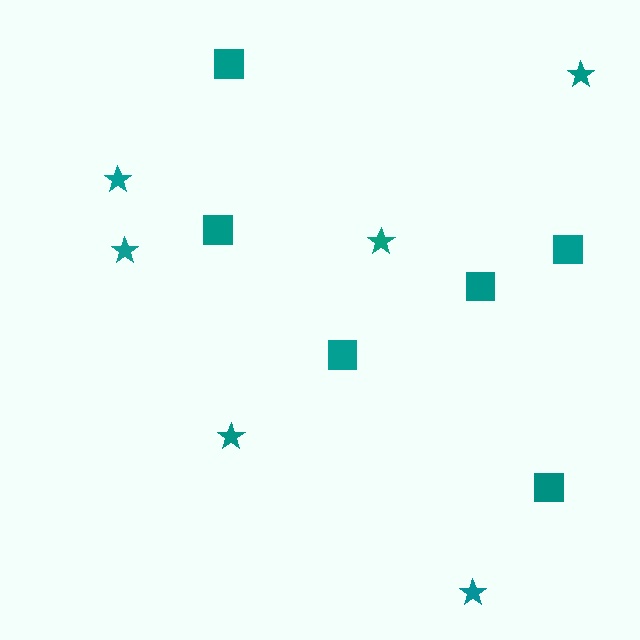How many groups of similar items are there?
There are 2 groups: one group of squares (6) and one group of stars (6).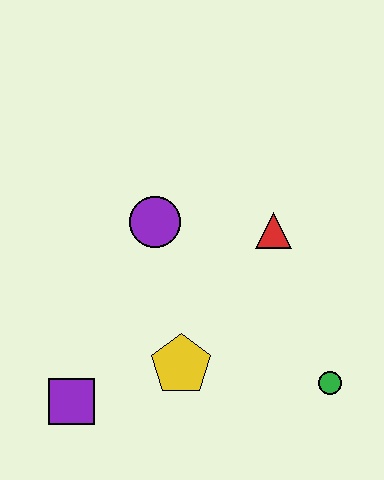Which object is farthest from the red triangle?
The purple square is farthest from the red triangle.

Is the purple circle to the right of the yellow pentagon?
No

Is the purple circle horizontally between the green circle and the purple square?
Yes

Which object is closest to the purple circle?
The red triangle is closest to the purple circle.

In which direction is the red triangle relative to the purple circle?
The red triangle is to the right of the purple circle.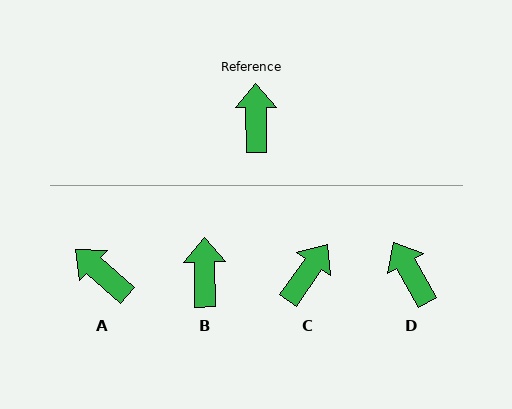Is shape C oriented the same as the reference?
No, it is off by about 36 degrees.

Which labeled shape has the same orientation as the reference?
B.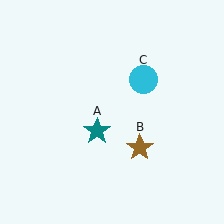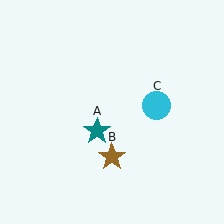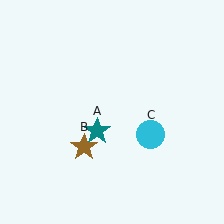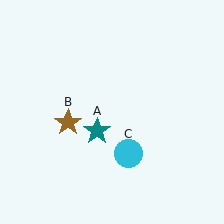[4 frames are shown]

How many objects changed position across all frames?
2 objects changed position: brown star (object B), cyan circle (object C).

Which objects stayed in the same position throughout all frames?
Teal star (object A) remained stationary.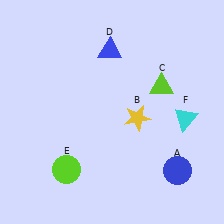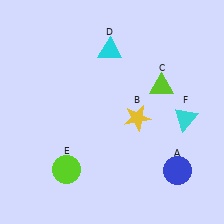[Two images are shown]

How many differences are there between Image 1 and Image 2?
There is 1 difference between the two images.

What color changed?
The triangle (D) changed from blue in Image 1 to cyan in Image 2.